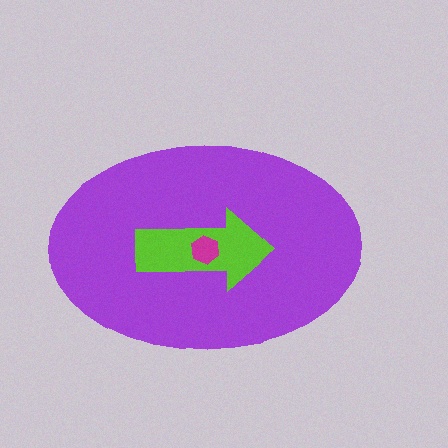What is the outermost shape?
The purple ellipse.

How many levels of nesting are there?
3.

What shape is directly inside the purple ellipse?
The lime arrow.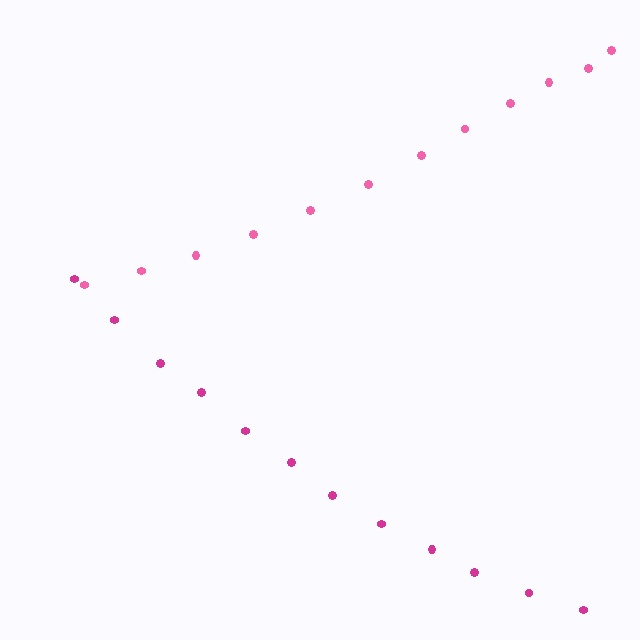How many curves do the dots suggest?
There are 2 distinct paths.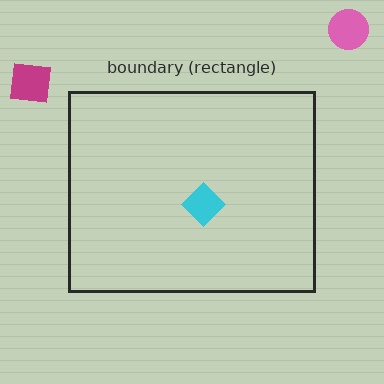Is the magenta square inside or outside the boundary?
Outside.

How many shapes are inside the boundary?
2 inside, 2 outside.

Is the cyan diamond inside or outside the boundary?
Inside.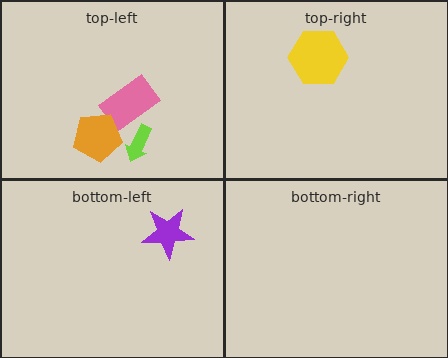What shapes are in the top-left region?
The pink rectangle, the lime arrow, the orange pentagon.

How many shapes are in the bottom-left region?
1.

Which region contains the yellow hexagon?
The top-right region.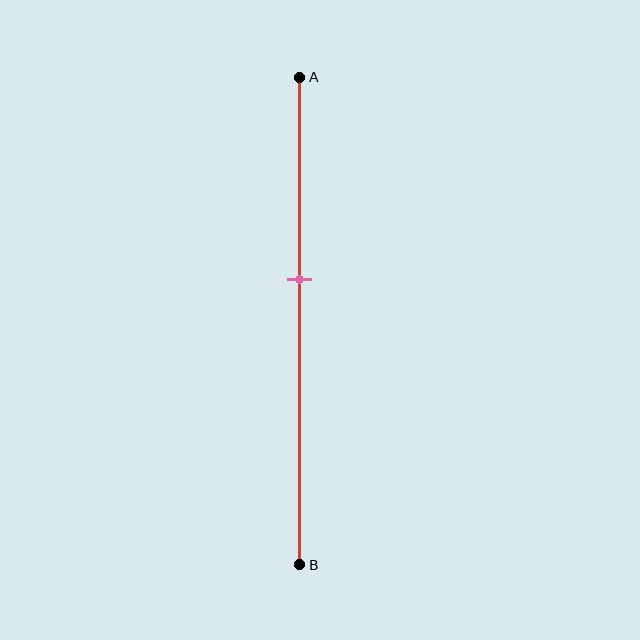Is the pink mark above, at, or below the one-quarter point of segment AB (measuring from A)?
The pink mark is below the one-quarter point of segment AB.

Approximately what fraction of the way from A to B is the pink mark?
The pink mark is approximately 40% of the way from A to B.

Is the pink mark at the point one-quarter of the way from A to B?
No, the mark is at about 40% from A, not at the 25% one-quarter point.